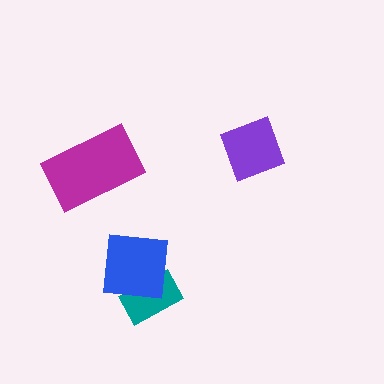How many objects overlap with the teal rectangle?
1 object overlaps with the teal rectangle.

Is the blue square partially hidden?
No, no other shape covers it.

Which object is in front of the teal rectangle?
The blue square is in front of the teal rectangle.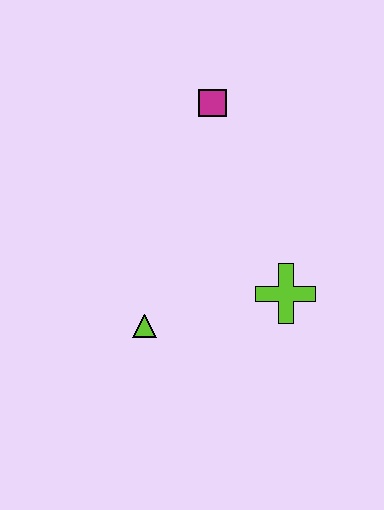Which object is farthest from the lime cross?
The magenta square is farthest from the lime cross.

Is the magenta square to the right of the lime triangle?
Yes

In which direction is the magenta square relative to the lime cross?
The magenta square is above the lime cross.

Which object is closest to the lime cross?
The lime triangle is closest to the lime cross.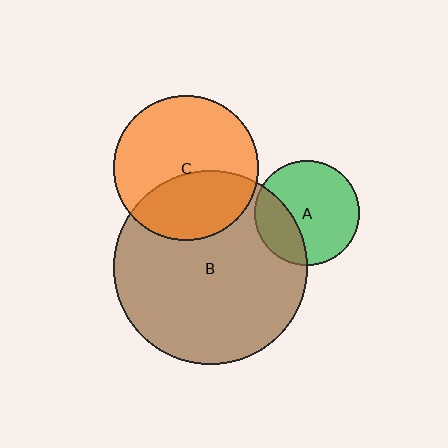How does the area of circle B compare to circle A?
Approximately 3.4 times.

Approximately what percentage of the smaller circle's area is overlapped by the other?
Approximately 30%.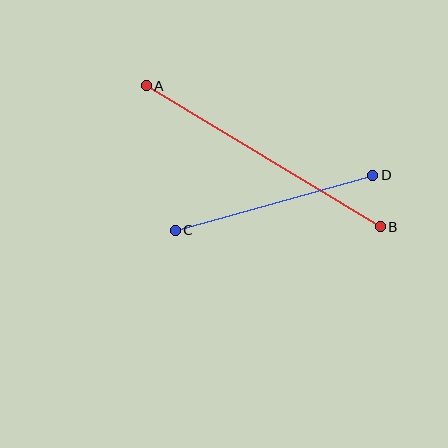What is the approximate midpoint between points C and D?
The midpoint is at approximately (274, 203) pixels.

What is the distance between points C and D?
The distance is approximately 205 pixels.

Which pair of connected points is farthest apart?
Points A and B are farthest apart.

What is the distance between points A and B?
The distance is approximately 273 pixels.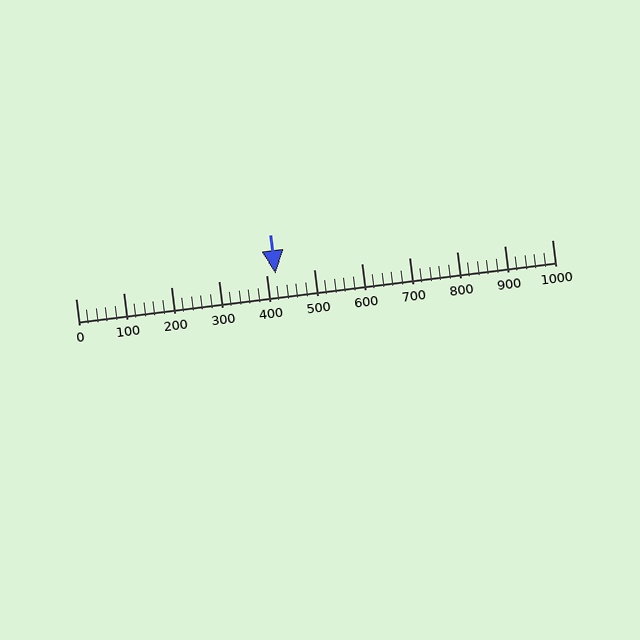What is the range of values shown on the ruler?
The ruler shows values from 0 to 1000.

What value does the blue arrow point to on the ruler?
The blue arrow points to approximately 420.